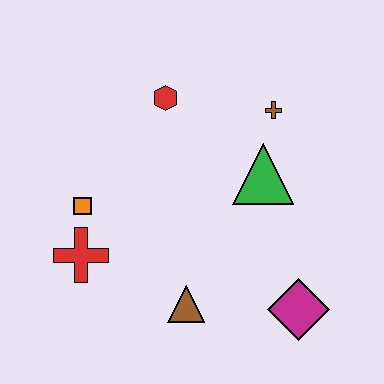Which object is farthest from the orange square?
The magenta diamond is farthest from the orange square.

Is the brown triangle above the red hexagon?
No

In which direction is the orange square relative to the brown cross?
The orange square is to the left of the brown cross.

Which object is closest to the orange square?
The red cross is closest to the orange square.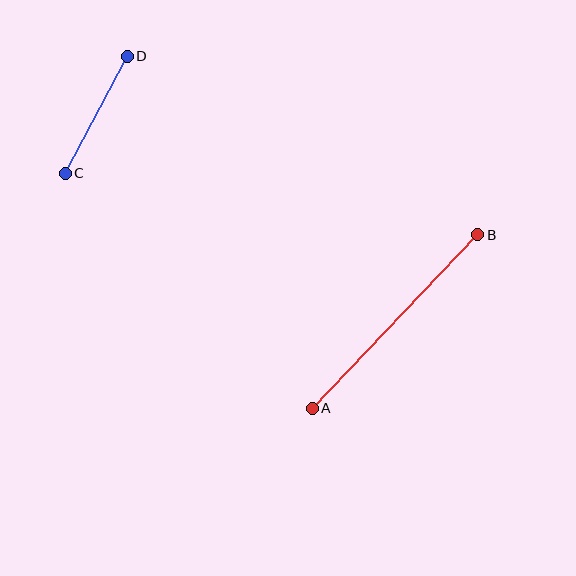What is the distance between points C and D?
The distance is approximately 132 pixels.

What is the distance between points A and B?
The distance is approximately 240 pixels.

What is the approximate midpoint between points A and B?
The midpoint is at approximately (395, 321) pixels.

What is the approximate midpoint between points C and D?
The midpoint is at approximately (96, 115) pixels.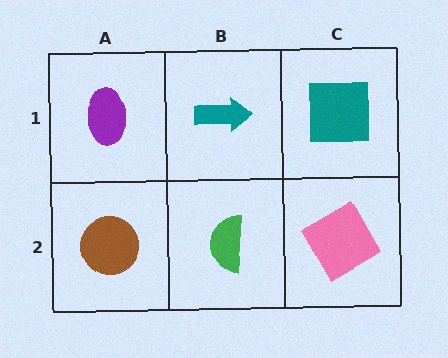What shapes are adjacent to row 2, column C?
A teal square (row 1, column C), a green semicircle (row 2, column B).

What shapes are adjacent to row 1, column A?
A brown circle (row 2, column A), a teal arrow (row 1, column B).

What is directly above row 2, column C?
A teal square.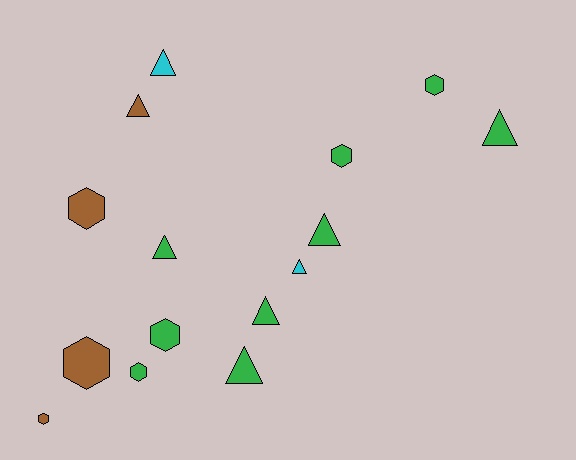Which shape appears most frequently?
Triangle, with 8 objects.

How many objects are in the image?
There are 15 objects.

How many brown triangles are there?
There is 1 brown triangle.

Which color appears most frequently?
Green, with 9 objects.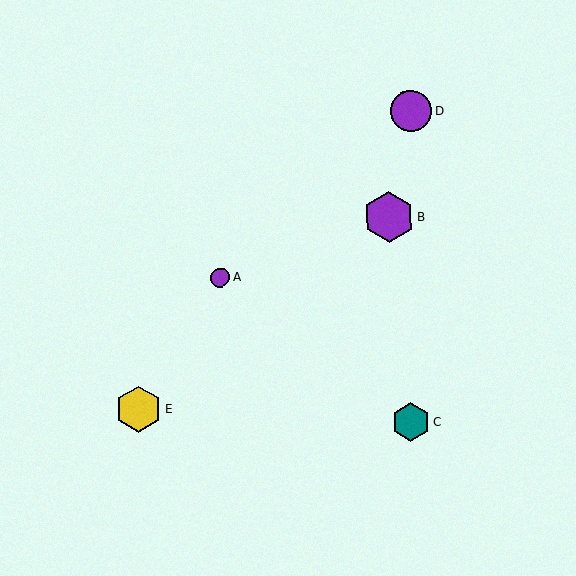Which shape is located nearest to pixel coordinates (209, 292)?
The purple circle (labeled A) at (220, 278) is nearest to that location.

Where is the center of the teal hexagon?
The center of the teal hexagon is at (411, 422).